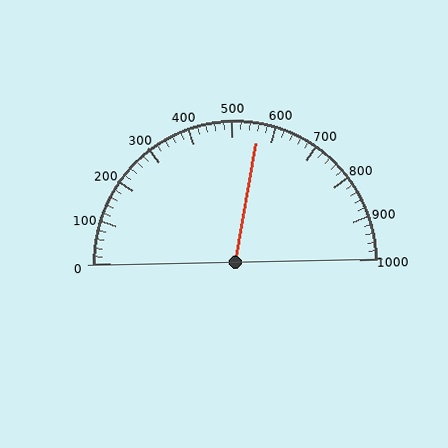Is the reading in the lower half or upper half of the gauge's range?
The reading is in the upper half of the range (0 to 1000).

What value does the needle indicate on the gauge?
The needle indicates approximately 560.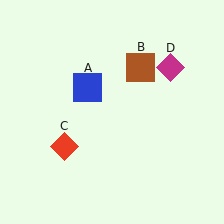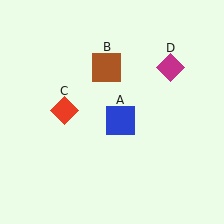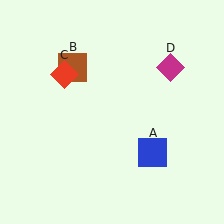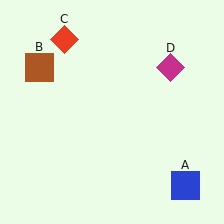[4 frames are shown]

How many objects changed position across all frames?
3 objects changed position: blue square (object A), brown square (object B), red diamond (object C).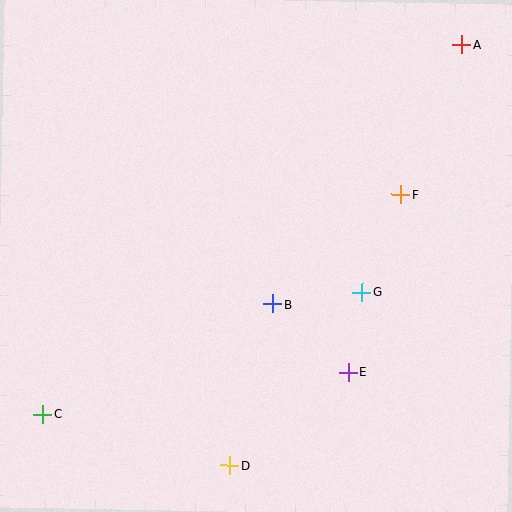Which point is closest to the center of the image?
Point B at (273, 304) is closest to the center.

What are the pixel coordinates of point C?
Point C is at (43, 414).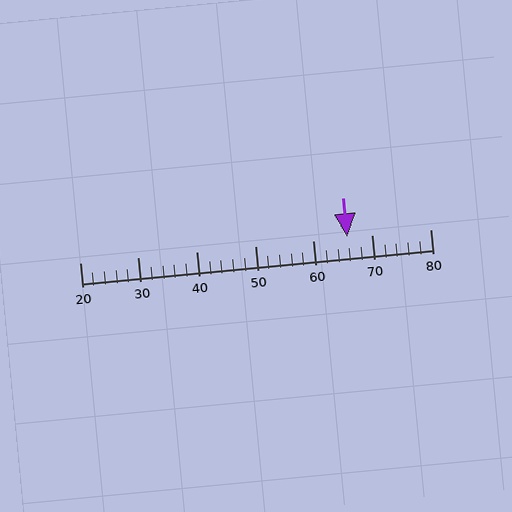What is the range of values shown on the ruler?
The ruler shows values from 20 to 80.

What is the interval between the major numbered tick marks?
The major tick marks are spaced 10 units apart.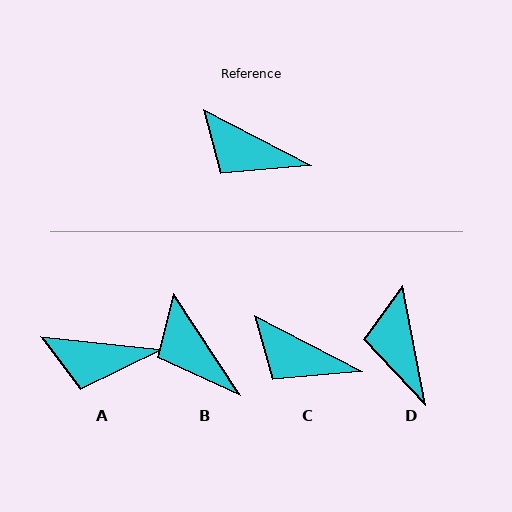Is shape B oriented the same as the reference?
No, it is off by about 29 degrees.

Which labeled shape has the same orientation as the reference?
C.